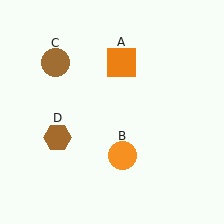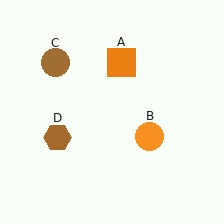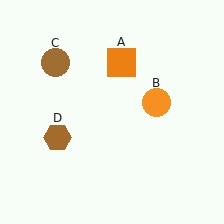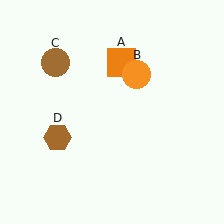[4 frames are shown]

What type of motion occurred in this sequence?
The orange circle (object B) rotated counterclockwise around the center of the scene.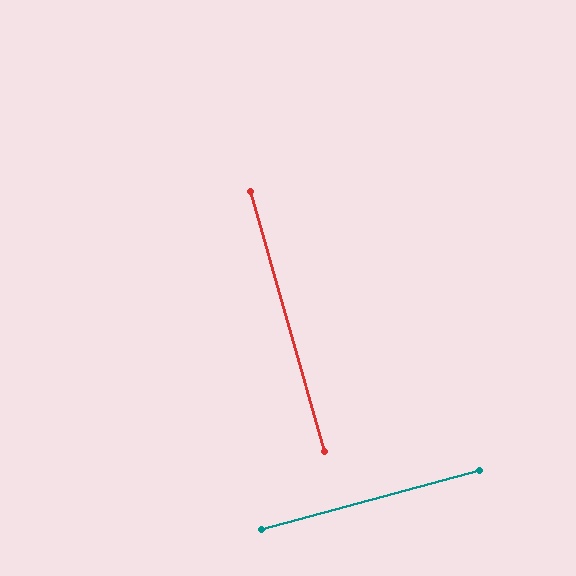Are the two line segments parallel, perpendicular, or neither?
Perpendicular — they meet at approximately 89°.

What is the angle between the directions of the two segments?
Approximately 89 degrees.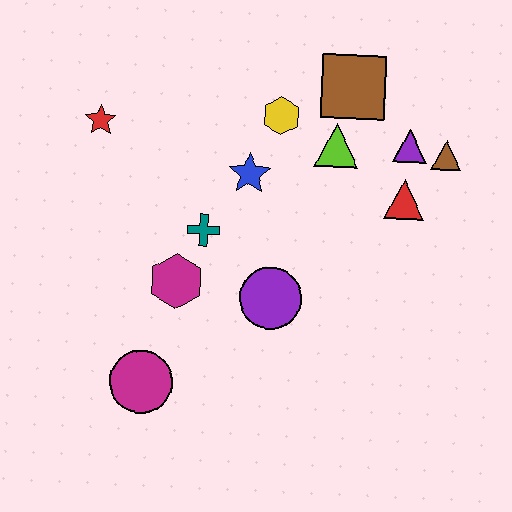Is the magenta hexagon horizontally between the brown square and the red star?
Yes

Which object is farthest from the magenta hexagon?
The brown triangle is farthest from the magenta hexagon.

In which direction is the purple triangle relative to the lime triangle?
The purple triangle is to the right of the lime triangle.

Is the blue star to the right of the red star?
Yes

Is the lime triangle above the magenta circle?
Yes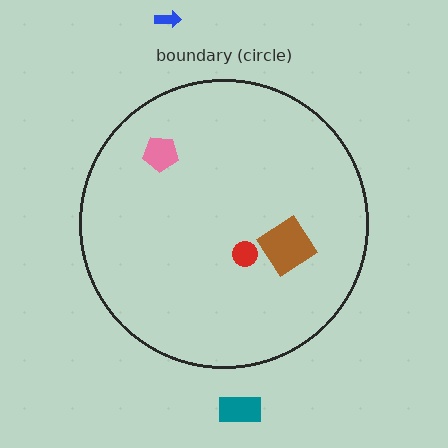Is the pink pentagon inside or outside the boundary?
Inside.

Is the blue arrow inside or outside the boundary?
Outside.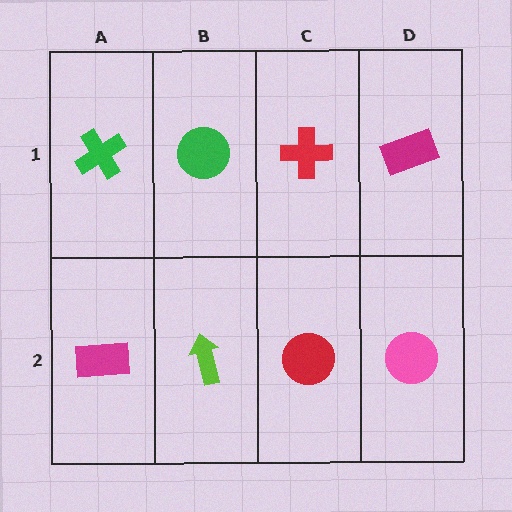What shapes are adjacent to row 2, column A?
A green cross (row 1, column A), a lime arrow (row 2, column B).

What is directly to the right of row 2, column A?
A lime arrow.